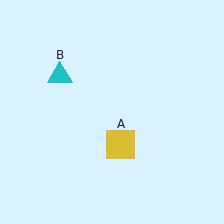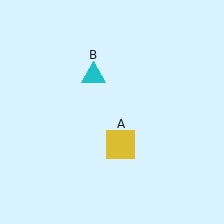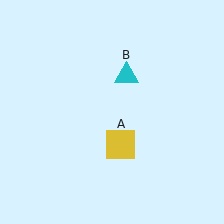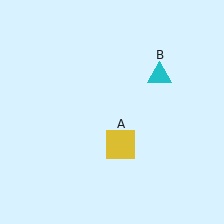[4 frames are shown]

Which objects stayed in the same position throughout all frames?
Yellow square (object A) remained stationary.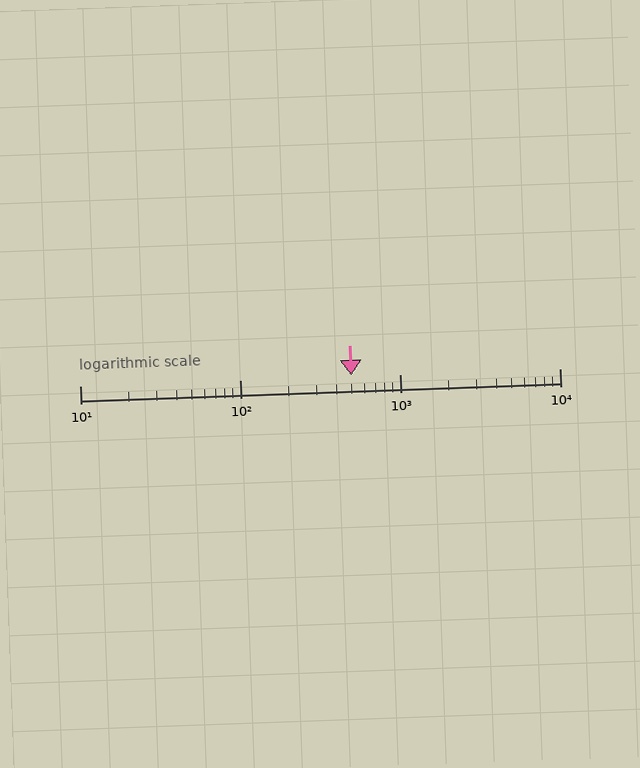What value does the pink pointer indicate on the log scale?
The pointer indicates approximately 500.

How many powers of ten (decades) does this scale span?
The scale spans 3 decades, from 10 to 10000.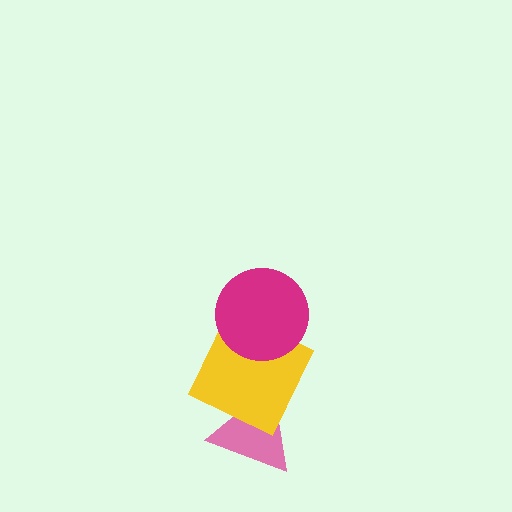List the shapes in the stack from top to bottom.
From top to bottom: the magenta circle, the yellow square, the pink triangle.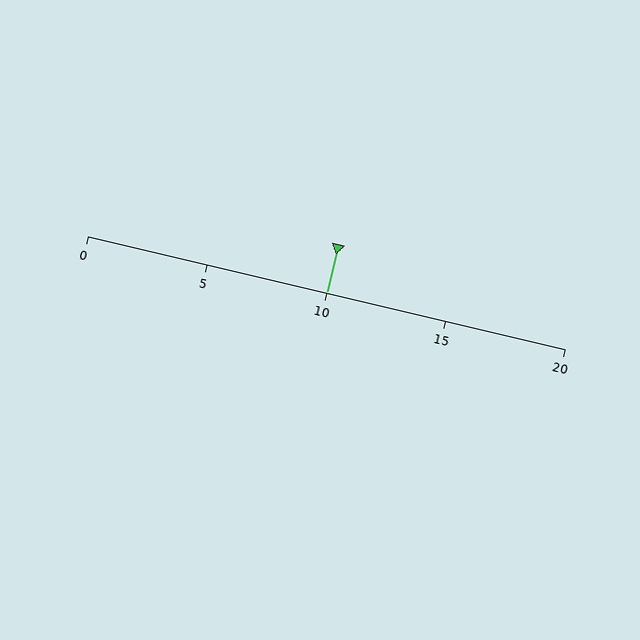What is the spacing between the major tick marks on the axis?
The major ticks are spaced 5 apart.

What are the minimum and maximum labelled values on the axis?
The axis runs from 0 to 20.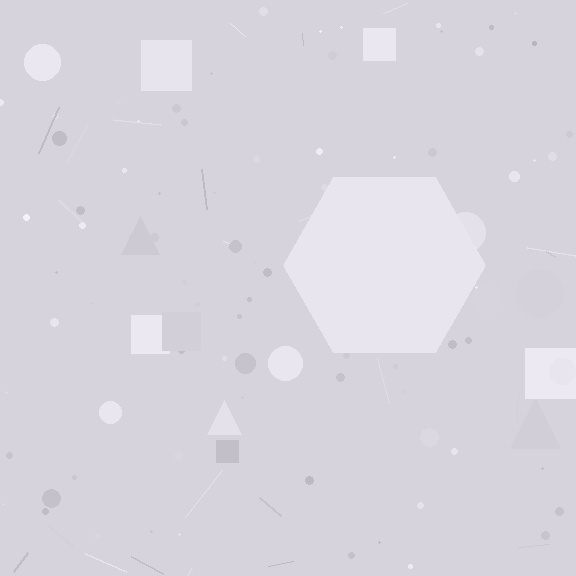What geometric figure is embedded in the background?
A hexagon is embedded in the background.